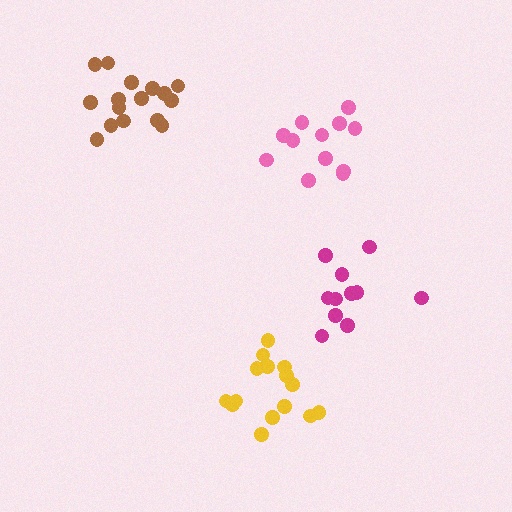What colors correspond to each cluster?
The clusters are colored: yellow, pink, magenta, brown.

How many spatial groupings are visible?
There are 4 spatial groupings.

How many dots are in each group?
Group 1: 15 dots, Group 2: 12 dots, Group 3: 11 dots, Group 4: 16 dots (54 total).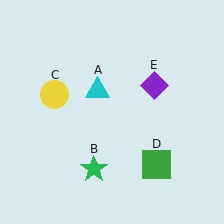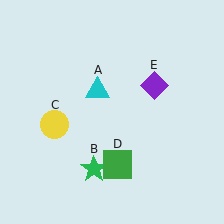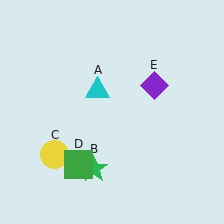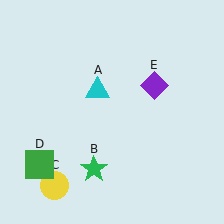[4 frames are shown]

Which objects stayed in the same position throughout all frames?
Cyan triangle (object A) and green star (object B) and purple diamond (object E) remained stationary.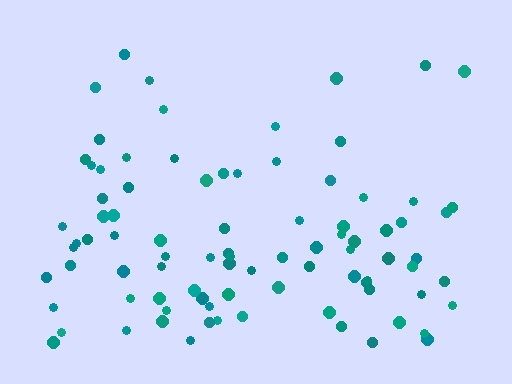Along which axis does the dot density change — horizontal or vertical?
Vertical.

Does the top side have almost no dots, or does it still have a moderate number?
Still a moderate number, just noticeably fewer than the bottom.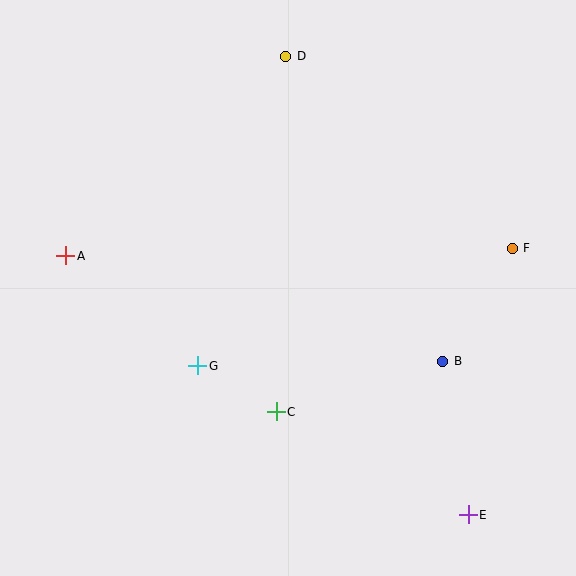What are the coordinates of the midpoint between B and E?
The midpoint between B and E is at (456, 438).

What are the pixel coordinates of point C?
Point C is at (276, 412).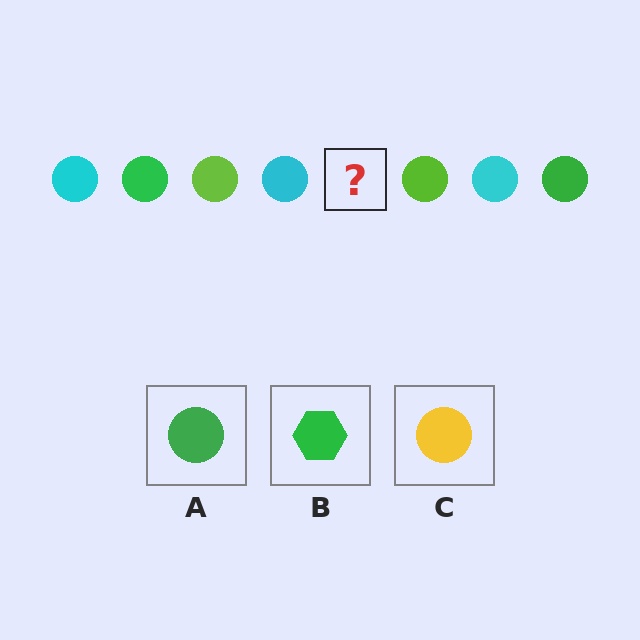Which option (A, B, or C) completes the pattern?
A.